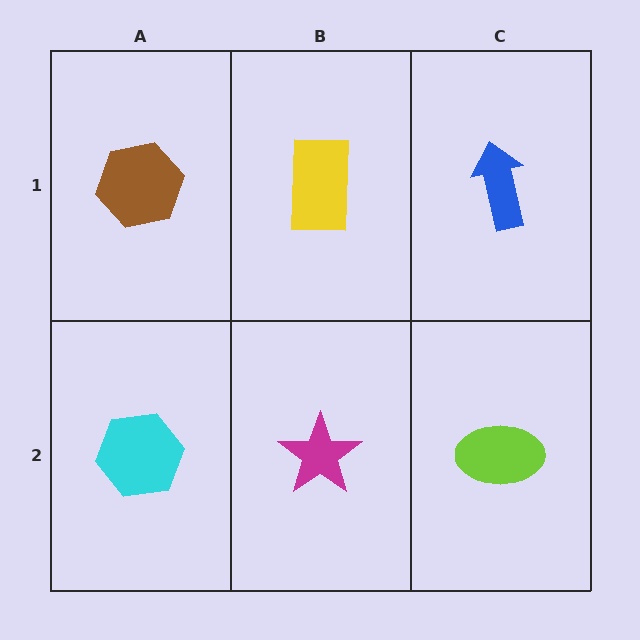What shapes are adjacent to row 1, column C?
A lime ellipse (row 2, column C), a yellow rectangle (row 1, column B).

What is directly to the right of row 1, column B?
A blue arrow.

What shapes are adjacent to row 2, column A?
A brown hexagon (row 1, column A), a magenta star (row 2, column B).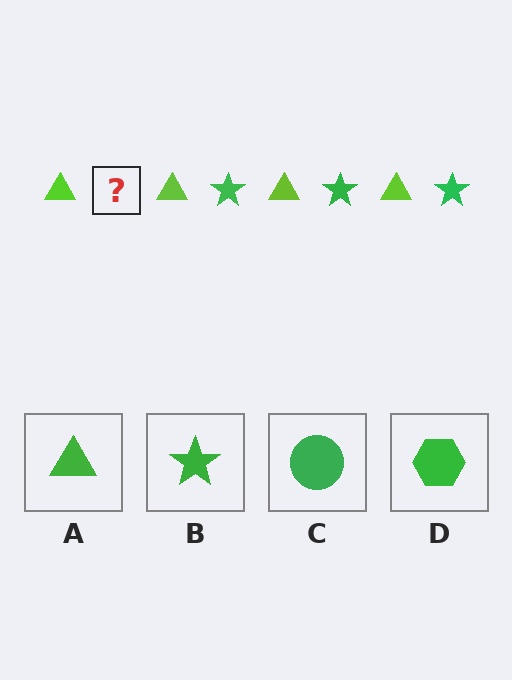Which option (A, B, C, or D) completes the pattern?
B.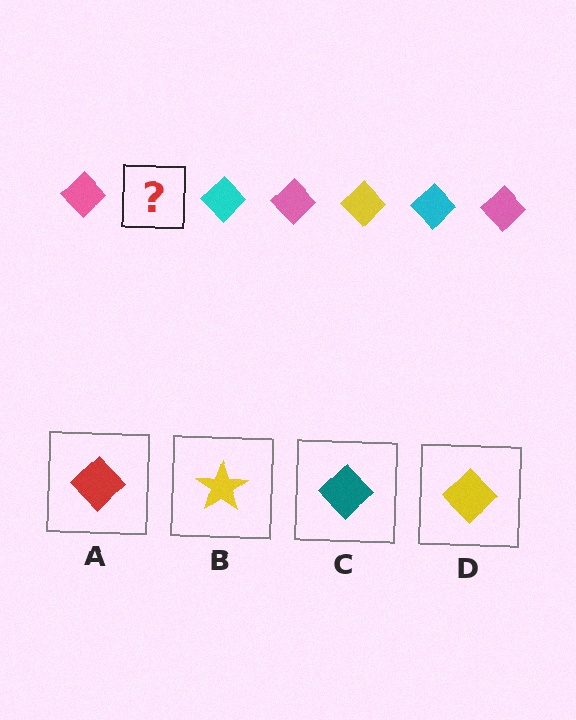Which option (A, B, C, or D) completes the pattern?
D.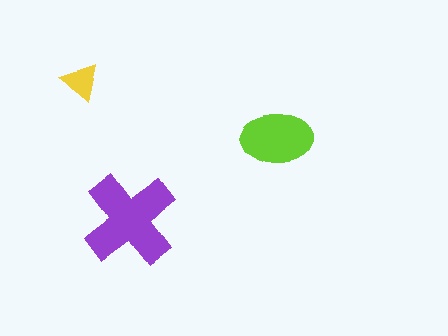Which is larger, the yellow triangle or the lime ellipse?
The lime ellipse.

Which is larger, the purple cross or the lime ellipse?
The purple cross.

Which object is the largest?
The purple cross.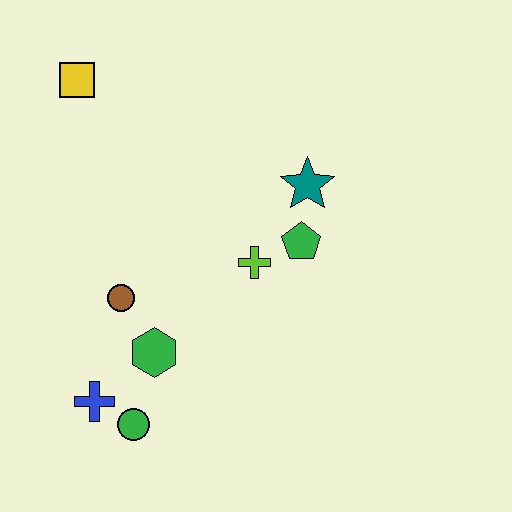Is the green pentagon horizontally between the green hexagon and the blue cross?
No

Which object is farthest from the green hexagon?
The yellow square is farthest from the green hexagon.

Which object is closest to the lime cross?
The green pentagon is closest to the lime cross.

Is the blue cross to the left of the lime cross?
Yes